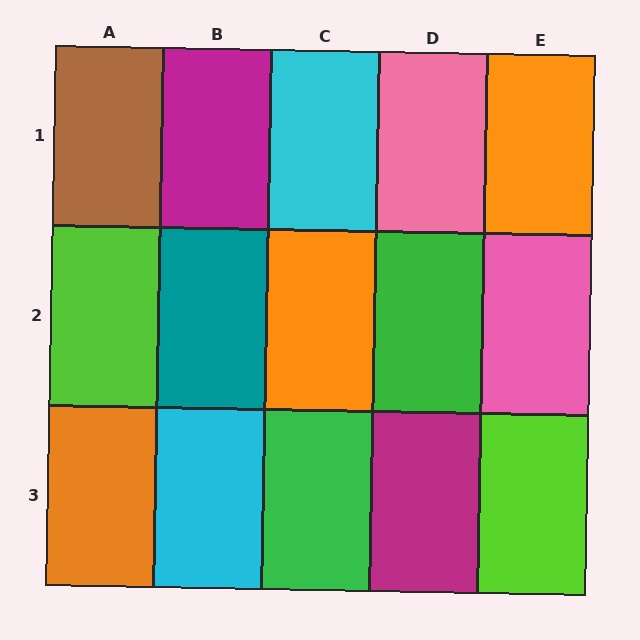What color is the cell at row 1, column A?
Brown.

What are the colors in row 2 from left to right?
Lime, teal, orange, green, pink.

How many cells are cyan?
2 cells are cyan.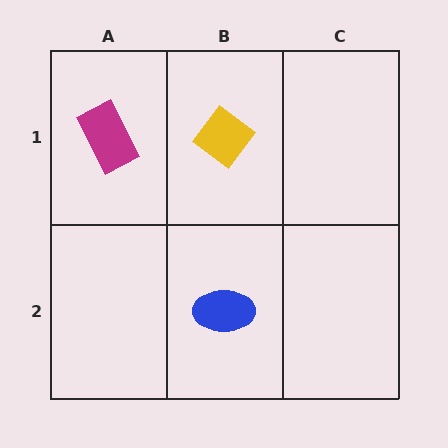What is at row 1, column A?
A magenta rectangle.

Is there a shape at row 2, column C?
No, that cell is empty.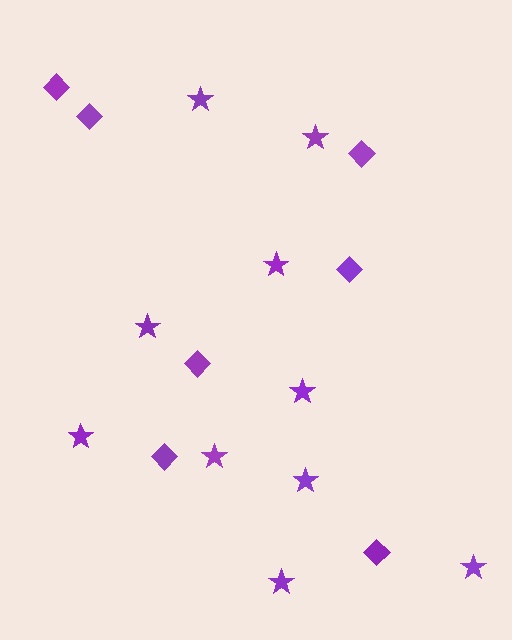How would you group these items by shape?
There are 2 groups: one group of diamonds (7) and one group of stars (10).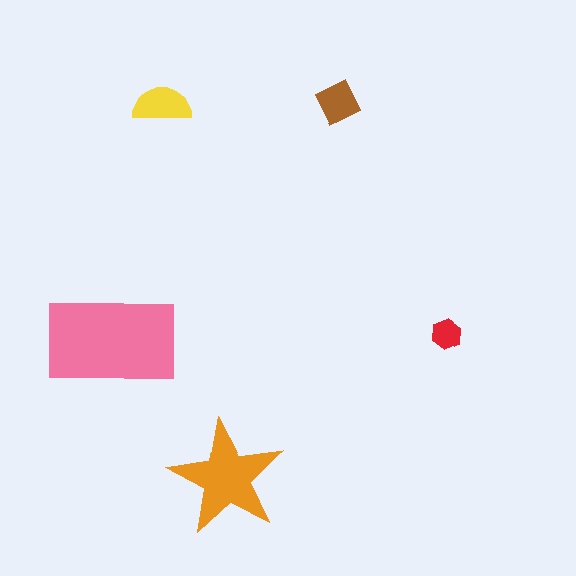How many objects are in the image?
There are 5 objects in the image.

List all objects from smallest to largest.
The red hexagon, the brown diamond, the yellow semicircle, the orange star, the pink rectangle.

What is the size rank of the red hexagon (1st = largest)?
5th.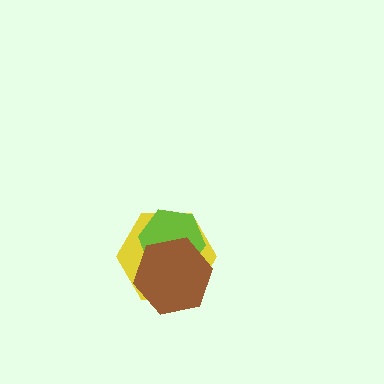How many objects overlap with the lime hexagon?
2 objects overlap with the lime hexagon.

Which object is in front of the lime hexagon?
The brown hexagon is in front of the lime hexagon.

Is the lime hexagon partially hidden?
Yes, it is partially covered by another shape.